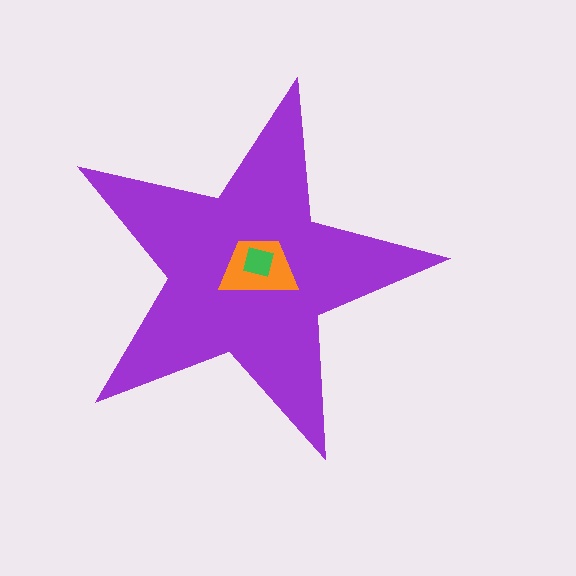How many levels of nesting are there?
3.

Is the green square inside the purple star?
Yes.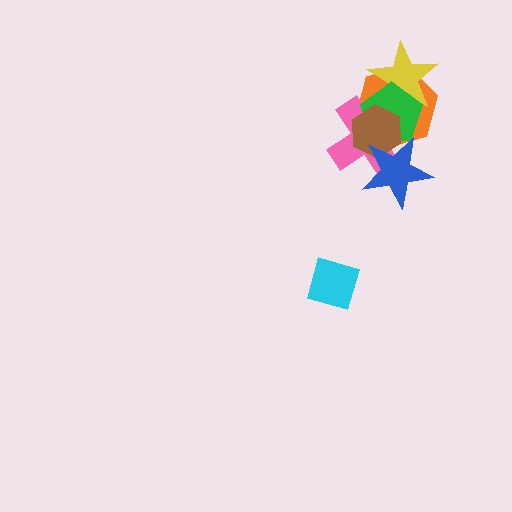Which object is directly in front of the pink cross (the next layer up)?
The yellow star is directly in front of the pink cross.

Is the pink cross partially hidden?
Yes, it is partially covered by another shape.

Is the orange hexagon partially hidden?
Yes, it is partially covered by another shape.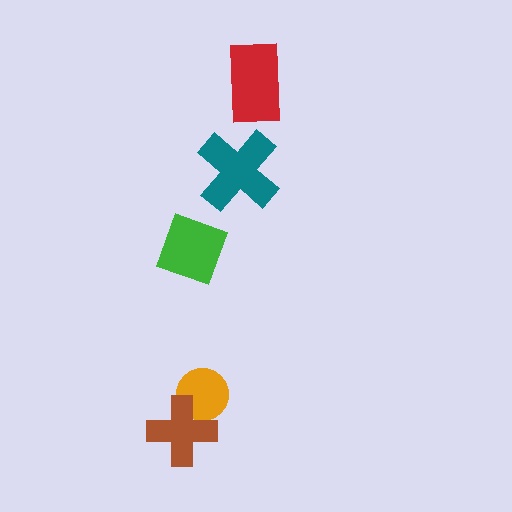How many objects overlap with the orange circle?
1 object overlaps with the orange circle.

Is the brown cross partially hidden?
No, no other shape covers it.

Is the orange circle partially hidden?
Yes, it is partially covered by another shape.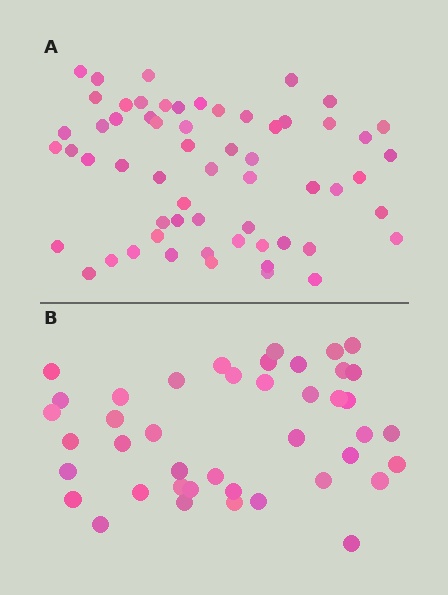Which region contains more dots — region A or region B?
Region A (the top region) has more dots.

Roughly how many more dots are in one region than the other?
Region A has approximately 20 more dots than region B.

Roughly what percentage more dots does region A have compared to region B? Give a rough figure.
About 45% more.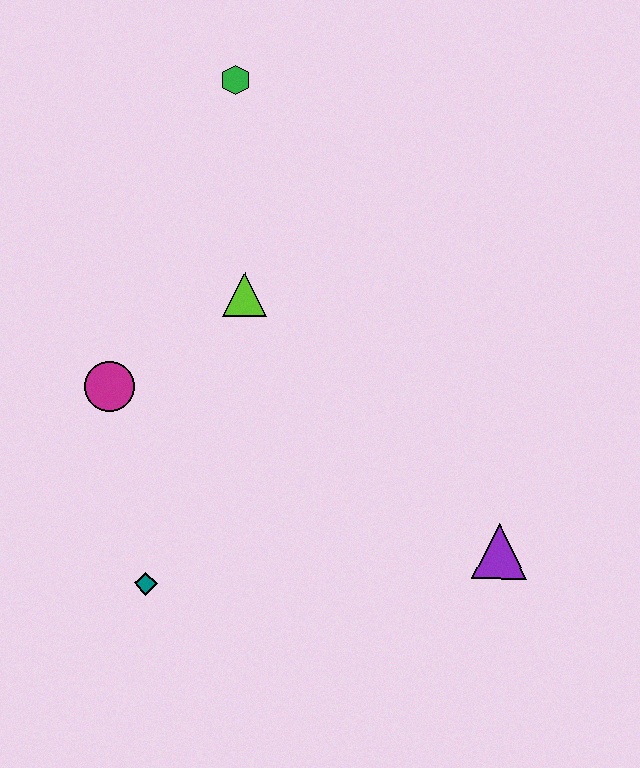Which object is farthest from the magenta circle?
The purple triangle is farthest from the magenta circle.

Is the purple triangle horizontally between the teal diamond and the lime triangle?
No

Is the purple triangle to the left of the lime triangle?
No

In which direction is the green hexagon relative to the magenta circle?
The green hexagon is above the magenta circle.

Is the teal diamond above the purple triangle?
No